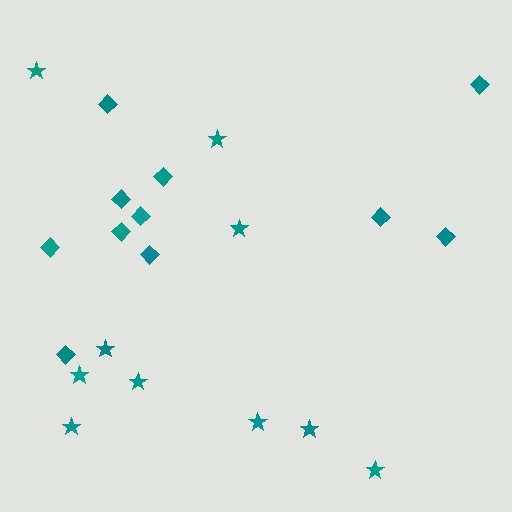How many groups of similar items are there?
There are 2 groups: one group of diamonds (11) and one group of stars (10).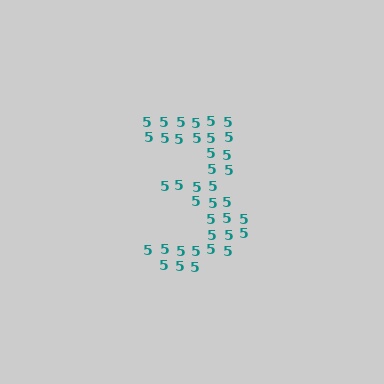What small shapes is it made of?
It is made of small digit 5's.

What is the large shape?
The large shape is the digit 3.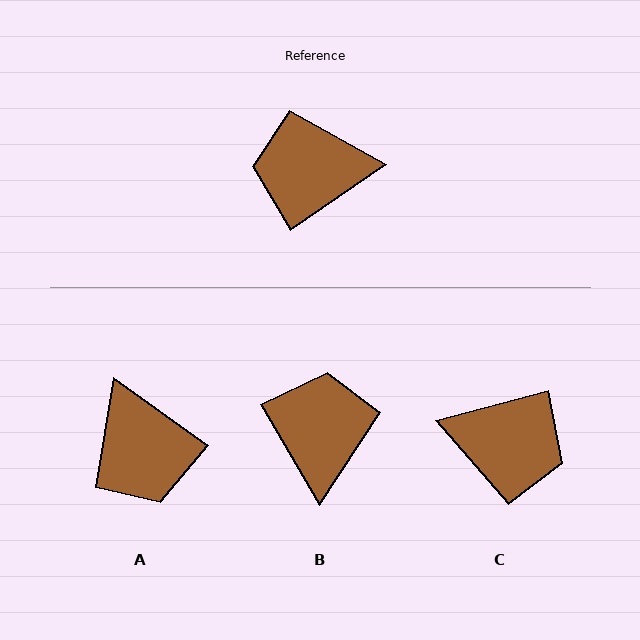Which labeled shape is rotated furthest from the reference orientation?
C, about 160 degrees away.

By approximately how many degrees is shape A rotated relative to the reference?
Approximately 110 degrees counter-clockwise.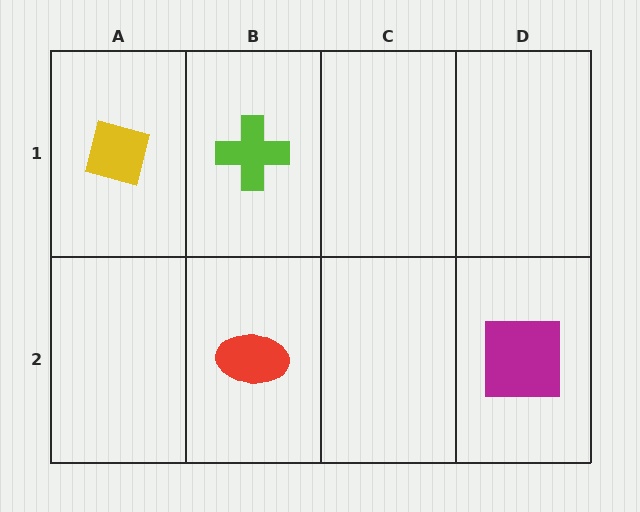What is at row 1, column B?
A lime cross.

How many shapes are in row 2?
2 shapes.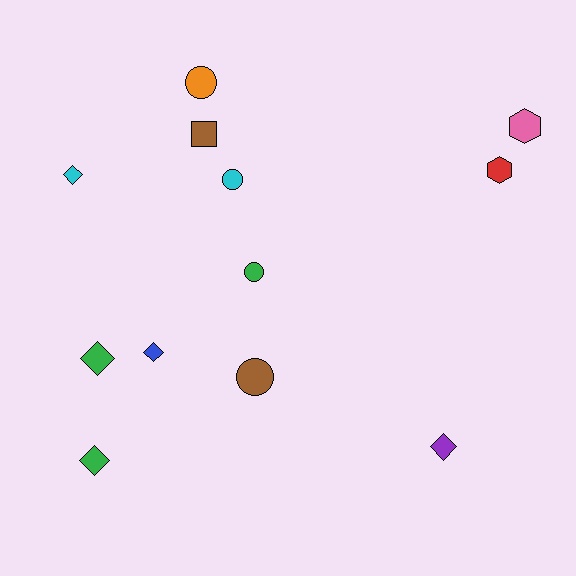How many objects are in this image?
There are 12 objects.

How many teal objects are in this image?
There are no teal objects.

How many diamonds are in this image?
There are 5 diamonds.